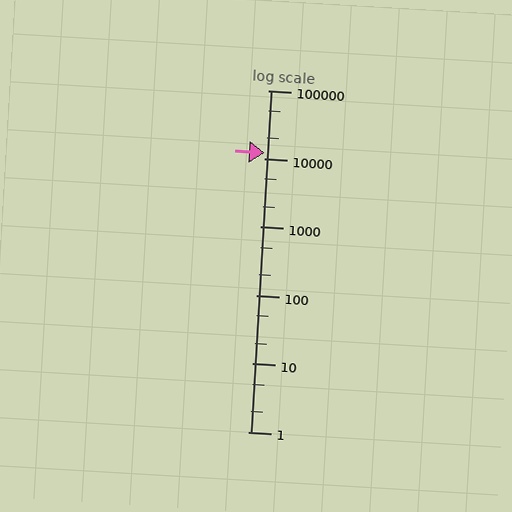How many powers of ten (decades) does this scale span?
The scale spans 5 decades, from 1 to 100000.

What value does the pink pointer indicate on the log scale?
The pointer indicates approximately 12000.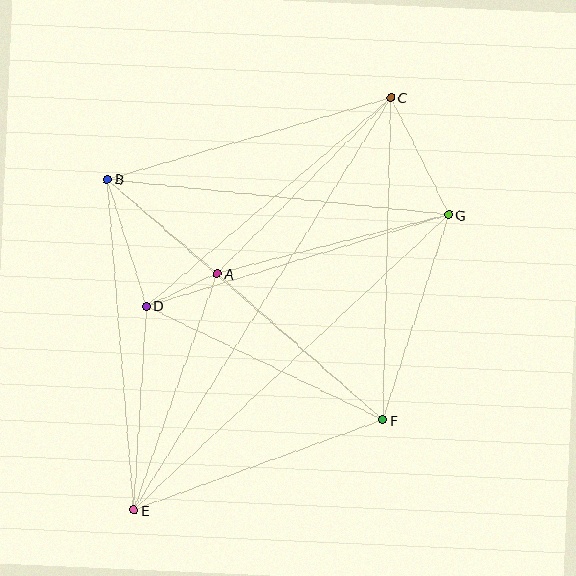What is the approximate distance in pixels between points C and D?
The distance between C and D is approximately 321 pixels.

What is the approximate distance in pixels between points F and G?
The distance between F and G is approximately 216 pixels.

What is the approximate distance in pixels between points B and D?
The distance between B and D is approximately 133 pixels.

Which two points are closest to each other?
Points A and D are closest to each other.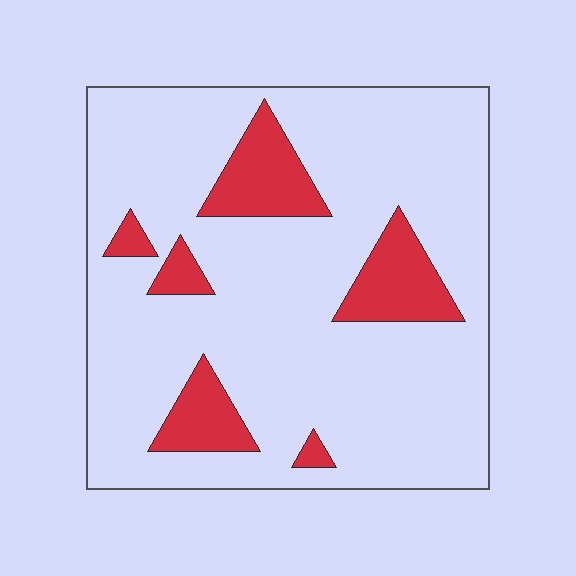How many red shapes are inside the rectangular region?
6.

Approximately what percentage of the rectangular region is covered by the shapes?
Approximately 15%.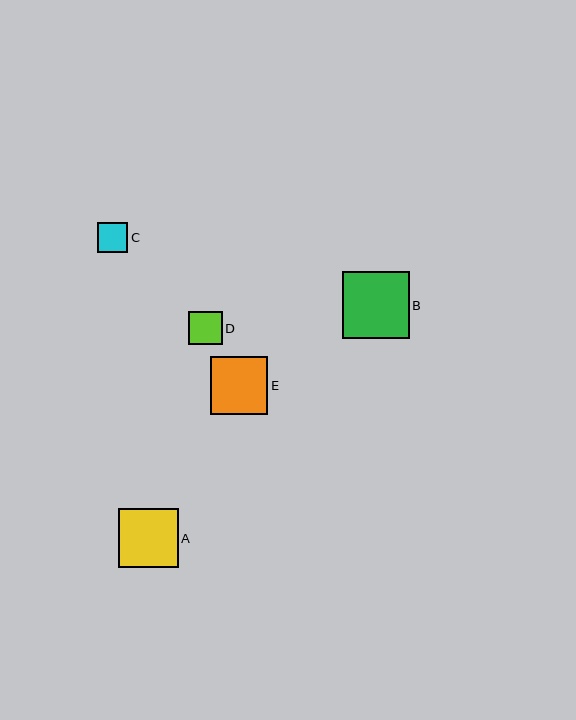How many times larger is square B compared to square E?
Square B is approximately 1.2 times the size of square E.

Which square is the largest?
Square B is the largest with a size of approximately 67 pixels.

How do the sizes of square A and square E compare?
Square A and square E are approximately the same size.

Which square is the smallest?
Square C is the smallest with a size of approximately 30 pixels.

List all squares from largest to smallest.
From largest to smallest: B, A, E, D, C.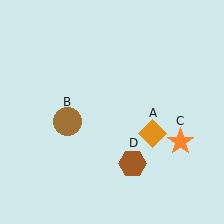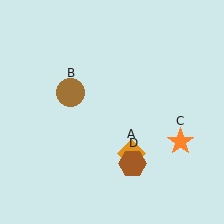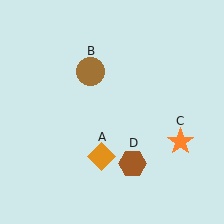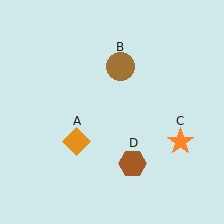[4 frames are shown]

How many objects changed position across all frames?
2 objects changed position: orange diamond (object A), brown circle (object B).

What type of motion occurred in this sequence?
The orange diamond (object A), brown circle (object B) rotated clockwise around the center of the scene.